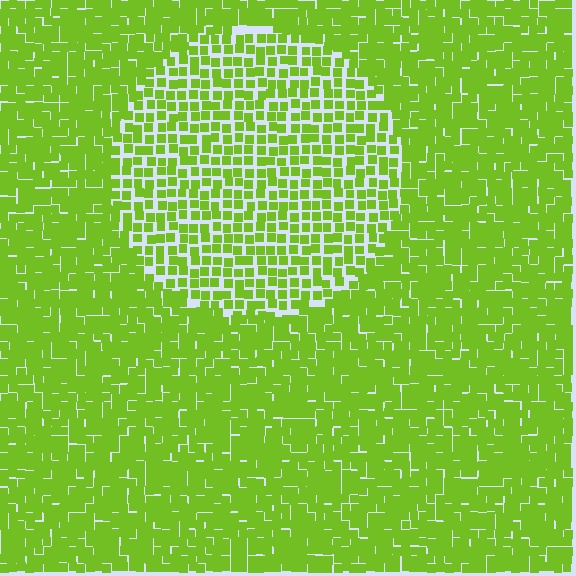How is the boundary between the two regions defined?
The boundary is defined by a change in element density (approximately 1.7x ratio). All elements are the same color, size, and shape.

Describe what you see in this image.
The image contains small lime elements arranged at two different densities. A circle-shaped region is visible where the elements are less densely packed than the surrounding area.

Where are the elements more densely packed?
The elements are more densely packed outside the circle boundary.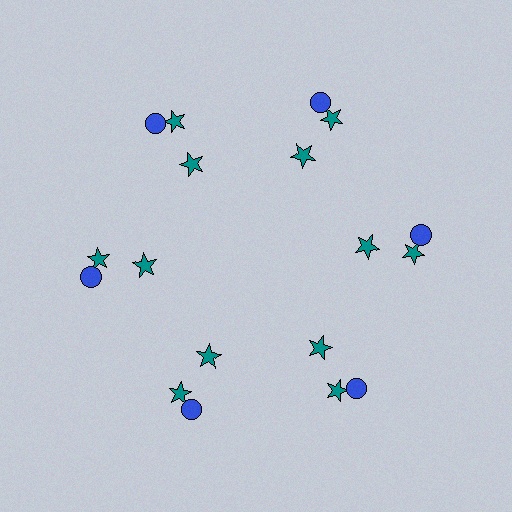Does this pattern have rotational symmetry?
Yes, this pattern has 6-fold rotational symmetry. It looks the same after rotating 60 degrees around the center.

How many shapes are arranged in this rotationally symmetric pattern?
There are 18 shapes, arranged in 6 groups of 3.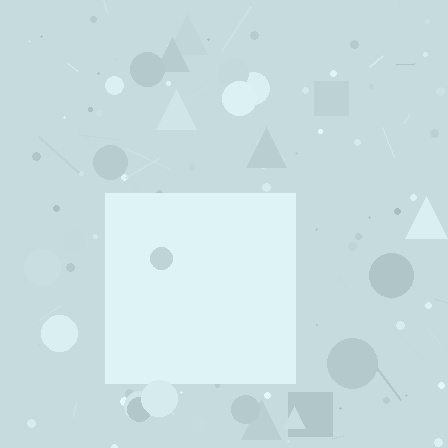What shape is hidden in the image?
A square is hidden in the image.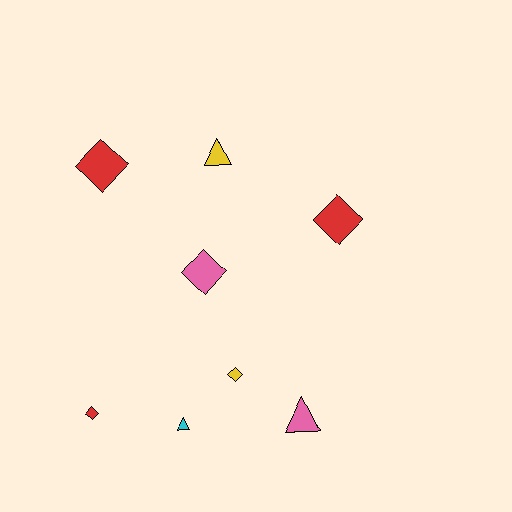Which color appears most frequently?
Red, with 3 objects.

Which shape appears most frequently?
Diamond, with 5 objects.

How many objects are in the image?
There are 8 objects.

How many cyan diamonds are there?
There are no cyan diamonds.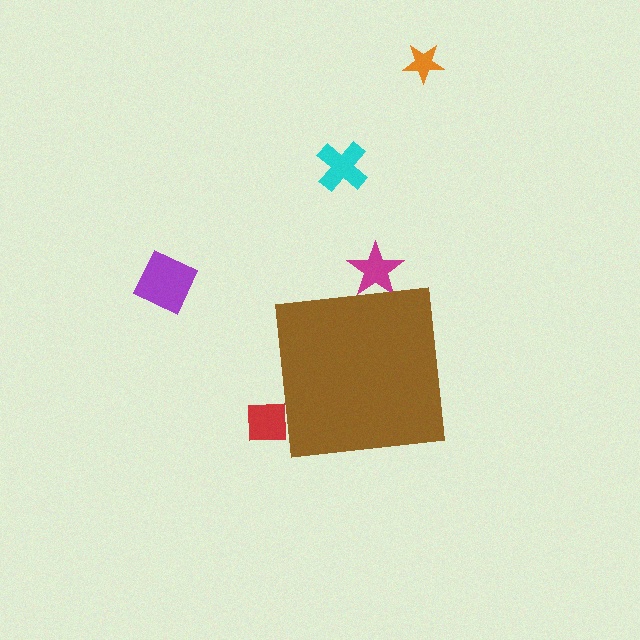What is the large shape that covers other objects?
A brown square.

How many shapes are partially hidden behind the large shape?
2 shapes are partially hidden.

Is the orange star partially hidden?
No, the orange star is fully visible.